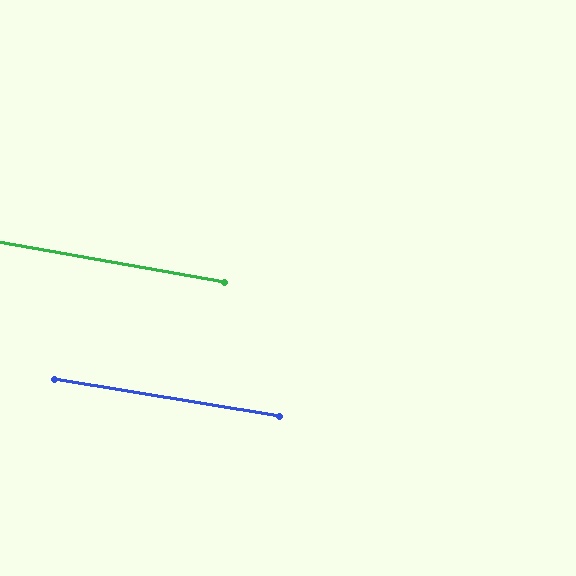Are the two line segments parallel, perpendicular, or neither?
Parallel — their directions differ by only 0.6°.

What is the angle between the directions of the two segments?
Approximately 1 degree.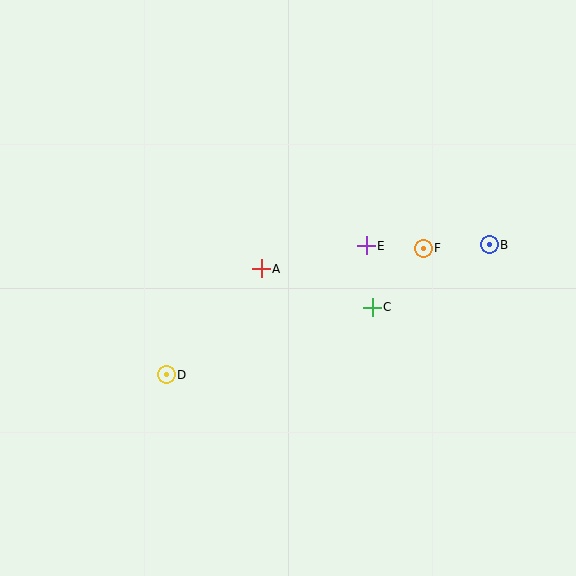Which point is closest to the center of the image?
Point A at (261, 269) is closest to the center.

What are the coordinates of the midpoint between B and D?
The midpoint between B and D is at (328, 310).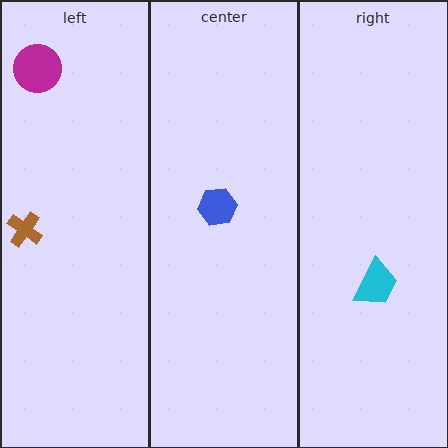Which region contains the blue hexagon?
The center region.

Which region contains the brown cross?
The left region.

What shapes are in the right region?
The cyan trapezoid.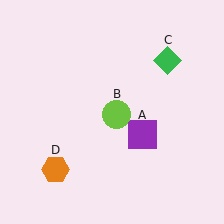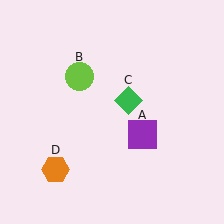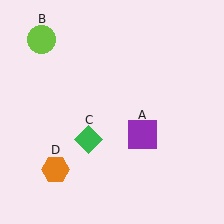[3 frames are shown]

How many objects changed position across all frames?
2 objects changed position: lime circle (object B), green diamond (object C).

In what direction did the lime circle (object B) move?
The lime circle (object B) moved up and to the left.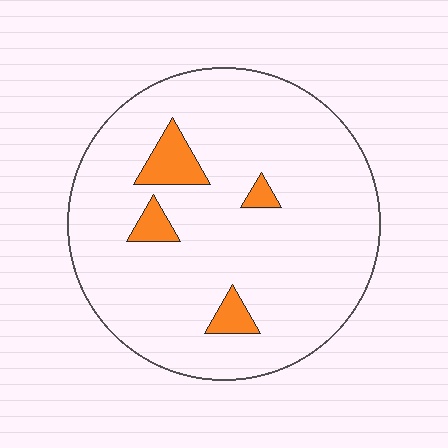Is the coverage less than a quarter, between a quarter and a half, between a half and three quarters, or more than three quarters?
Less than a quarter.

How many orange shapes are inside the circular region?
4.